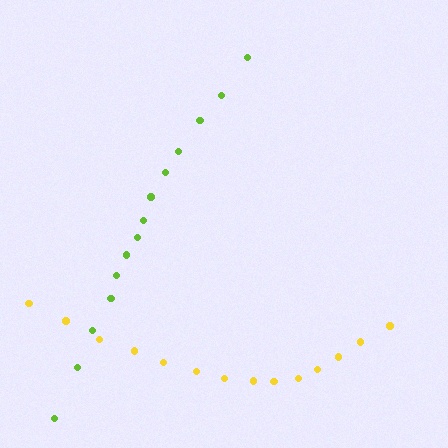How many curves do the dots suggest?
There are 2 distinct paths.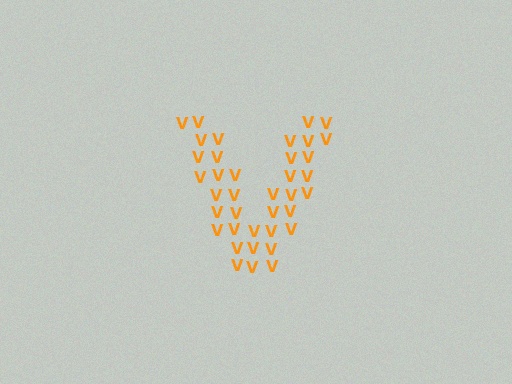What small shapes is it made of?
It is made of small letter V's.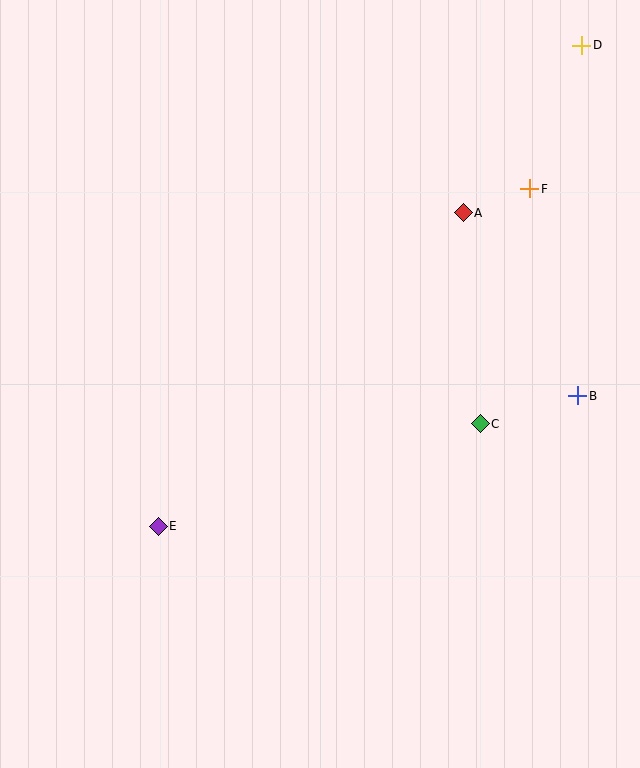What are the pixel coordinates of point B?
Point B is at (578, 396).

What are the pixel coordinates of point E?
Point E is at (158, 526).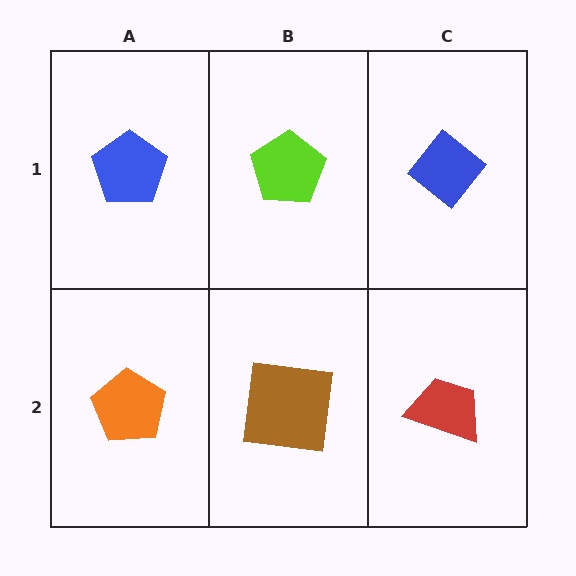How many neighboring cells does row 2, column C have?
2.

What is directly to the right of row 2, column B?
A red trapezoid.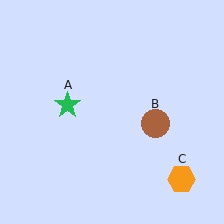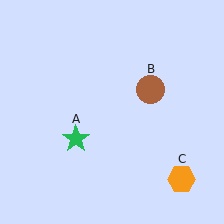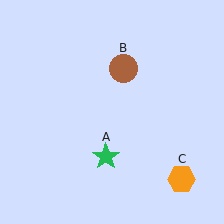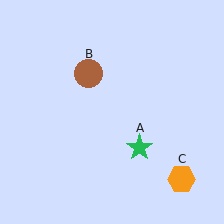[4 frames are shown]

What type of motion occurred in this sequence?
The green star (object A), brown circle (object B) rotated counterclockwise around the center of the scene.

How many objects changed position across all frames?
2 objects changed position: green star (object A), brown circle (object B).